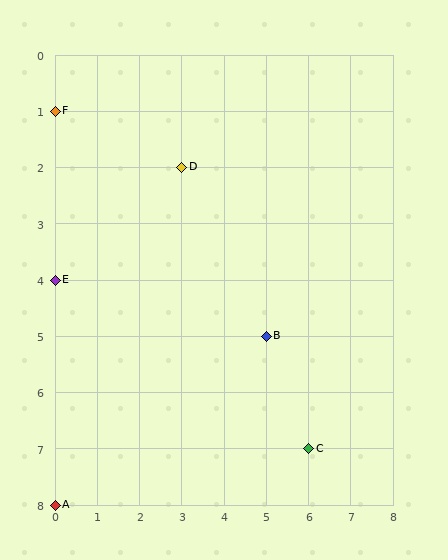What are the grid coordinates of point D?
Point D is at grid coordinates (3, 2).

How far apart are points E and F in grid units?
Points E and F are 3 rows apart.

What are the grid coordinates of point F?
Point F is at grid coordinates (0, 1).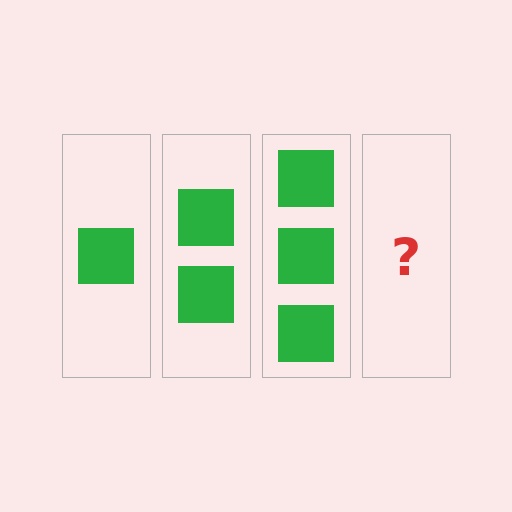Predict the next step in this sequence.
The next step is 4 squares.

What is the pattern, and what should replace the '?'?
The pattern is that each step adds one more square. The '?' should be 4 squares.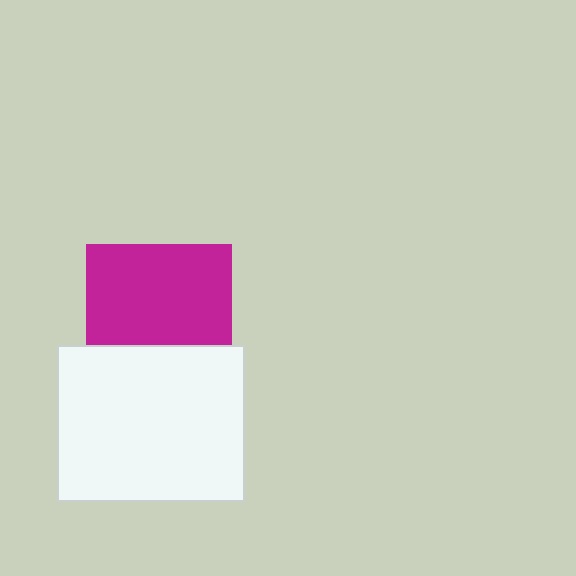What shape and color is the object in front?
The object in front is a white rectangle.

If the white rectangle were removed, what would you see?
You would see the complete magenta square.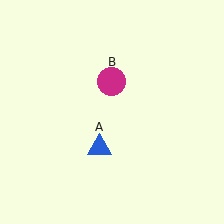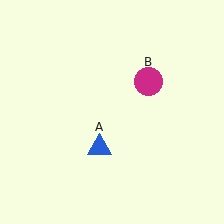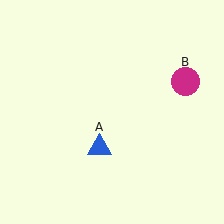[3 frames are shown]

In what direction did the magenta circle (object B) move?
The magenta circle (object B) moved right.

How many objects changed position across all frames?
1 object changed position: magenta circle (object B).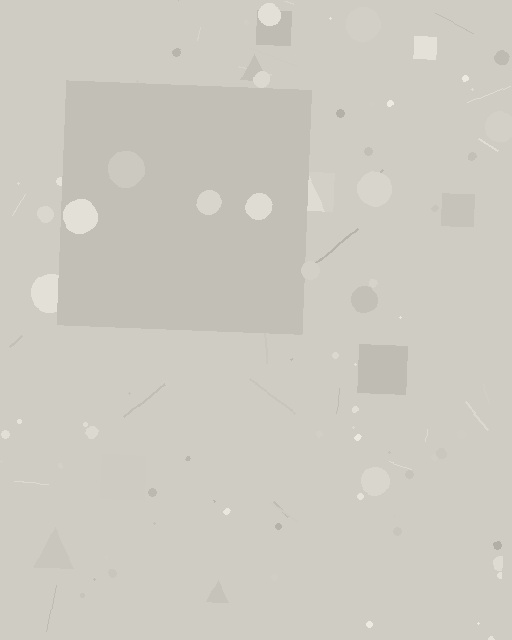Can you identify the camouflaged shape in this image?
The camouflaged shape is a square.